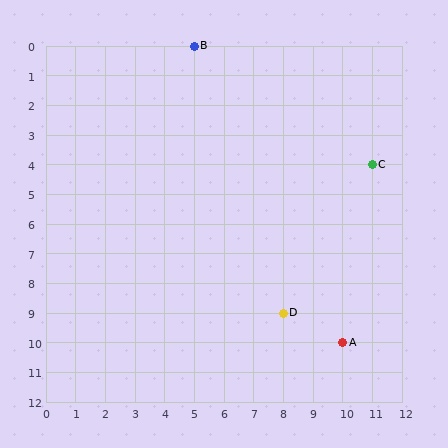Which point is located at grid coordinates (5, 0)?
Point B is at (5, 0).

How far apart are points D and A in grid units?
Points D and A are 2 columns and 1 row apart (about 2.2 grid units diagonally).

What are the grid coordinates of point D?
Point D is at grid coordinates (8, 9).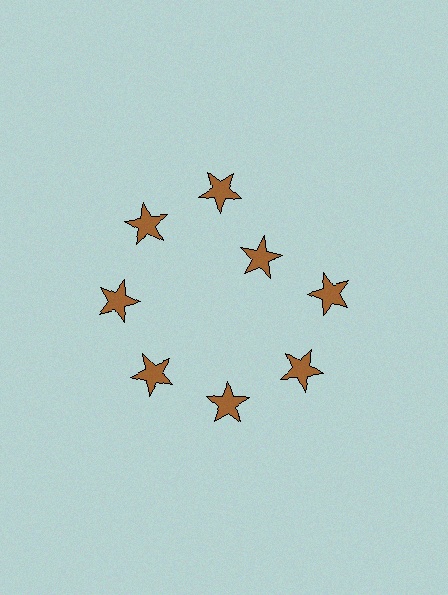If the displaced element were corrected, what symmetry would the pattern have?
It would have 8-fold rotational symmetry — the pattern would map onto itself every 45 degrees.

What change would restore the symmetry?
The symmetry would be restored by moving it outward, back onto the ring so that all 8 stars sit at equal angles and equal distance from the center.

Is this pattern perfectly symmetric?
No. The 8 brown stars are arranged in a ring, but one element near the 2 o'clock position is pulled inward toward the center, breaking the 8-fold rotational symmetry.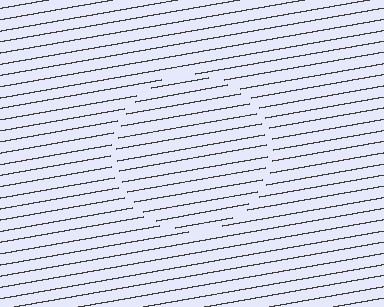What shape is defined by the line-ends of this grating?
An illusory circle. The interior of the shape contains the same grating, shifted by half a period — the contour is defined by the phase discontinuity where line-ends from the inner and outer gratings abut.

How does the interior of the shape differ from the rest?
The interior of the shape contains the same grating, shifted by half a period — the contour is defined by the phase discontinuity where line-ends from the inner and outer gratings abut.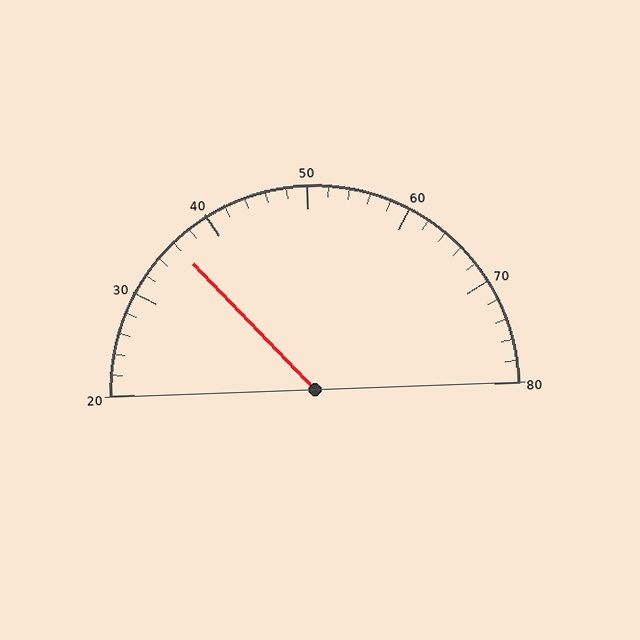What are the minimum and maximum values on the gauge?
The gauge ranges from 20 to 80.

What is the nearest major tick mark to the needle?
The nearest major tick mark is 40.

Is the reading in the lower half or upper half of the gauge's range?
The reading is in the lower half of the range (20 to 80).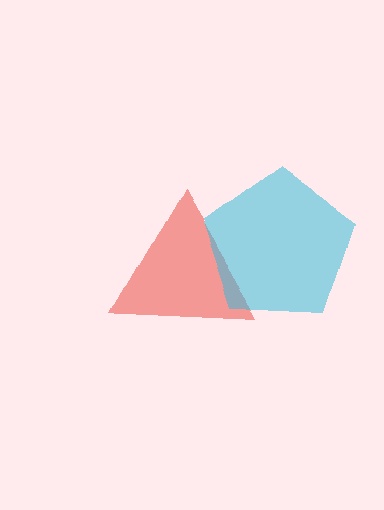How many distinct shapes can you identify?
There are 2 distinct shapes: a red triangle, a cyan pentagon.